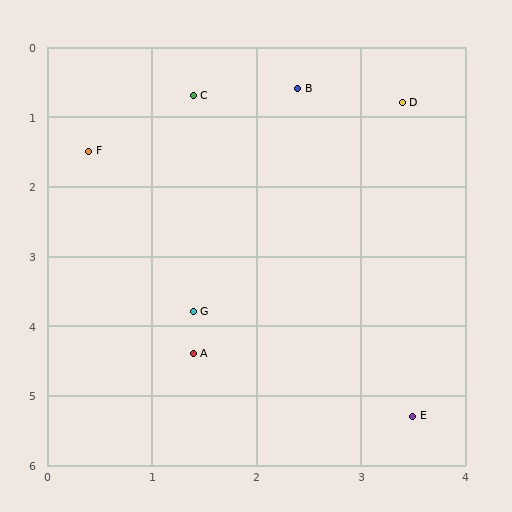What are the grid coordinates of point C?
Point C is at approximately (1.4, 0.7).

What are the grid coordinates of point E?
Point E is at approximately (3.5, 5.3).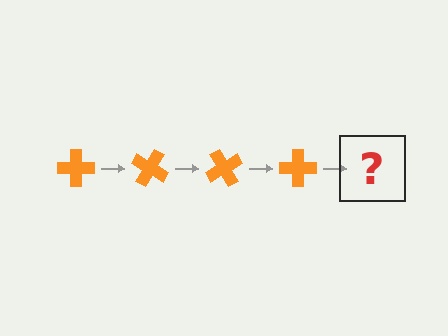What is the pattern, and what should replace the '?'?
The pattern is that the cross rotates 30 degrees each step. The '?' should be an orange cross rotated 120 degrees.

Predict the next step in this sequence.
The next step is an orange cross rotated 120 degrees.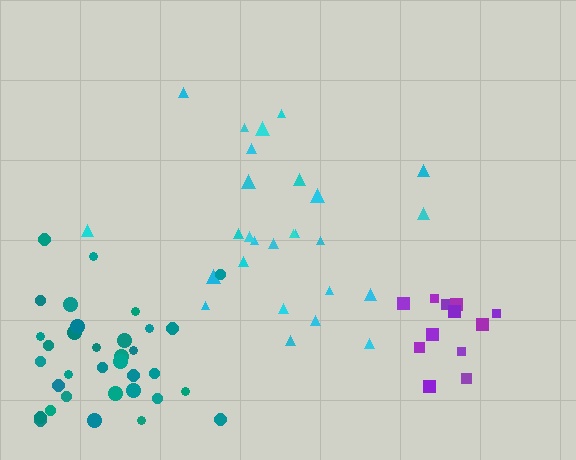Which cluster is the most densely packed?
Purple.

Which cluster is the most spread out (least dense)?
Cyan.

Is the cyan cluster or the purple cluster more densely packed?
Purple.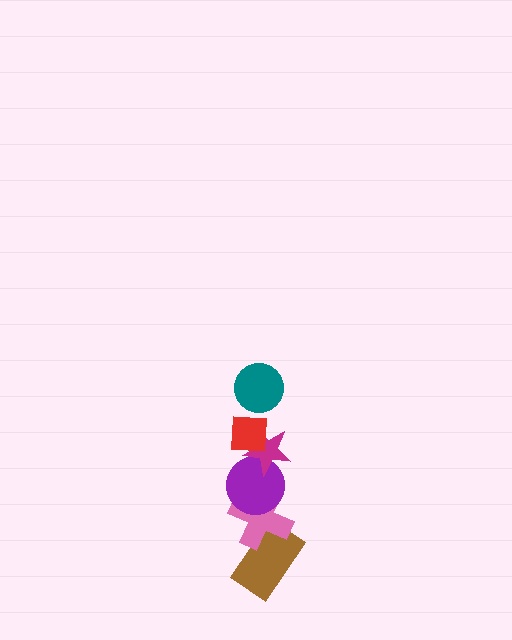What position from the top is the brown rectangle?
The brown rectangle is 6th from the top.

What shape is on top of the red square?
The teal circle is on top of the red square.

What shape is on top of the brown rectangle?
The pink cross is on top of the brown rectangle.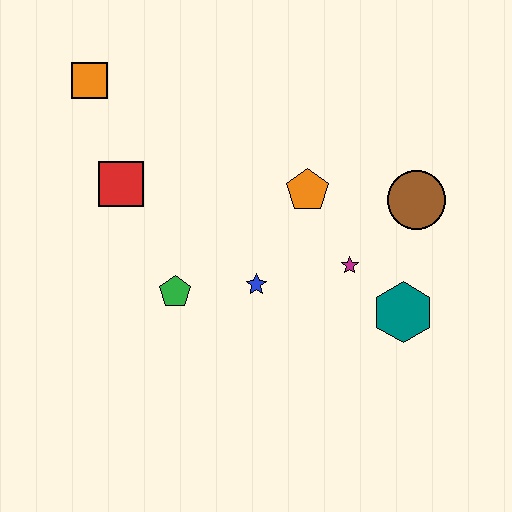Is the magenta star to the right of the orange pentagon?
Yes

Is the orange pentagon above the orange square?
No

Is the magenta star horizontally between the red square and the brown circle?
Yes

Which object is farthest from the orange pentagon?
The orange square is farthest from the orange pentagon.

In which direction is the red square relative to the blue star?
The red square is to the left of the blue star.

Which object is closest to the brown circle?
The magenta star is closest to the brown circle.